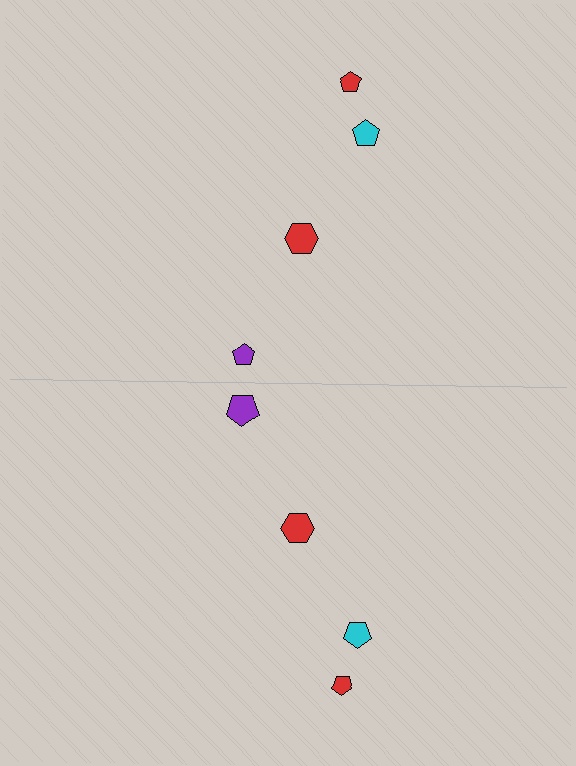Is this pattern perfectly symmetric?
No, the pattern is not perfectly symmetric. The purple pentagon on the bottom side has a different size than its mirror counterpart.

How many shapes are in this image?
There are 8 shapes in this image.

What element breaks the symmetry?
The purple pentagon on the bottom side has a different size than its mirror counterpart.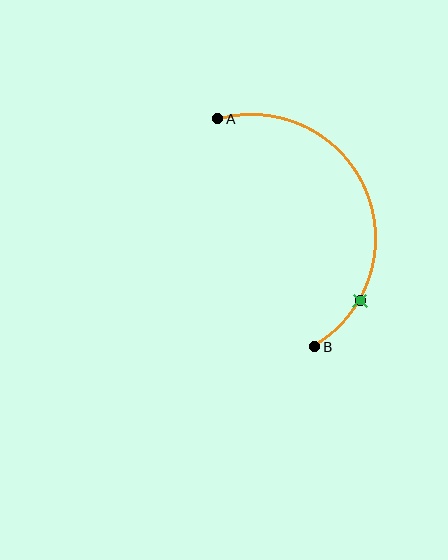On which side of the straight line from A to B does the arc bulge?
The arc bulges to the right of the straight line connecting A and B.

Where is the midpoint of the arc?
The arc midpoint is the point on the curve farthest from the straight line joining A and B. It sits to the right of that line.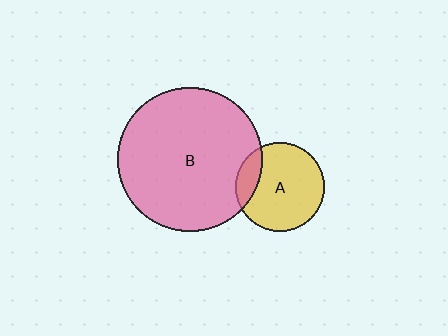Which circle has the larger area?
Circle B (pink).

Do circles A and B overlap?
Yes.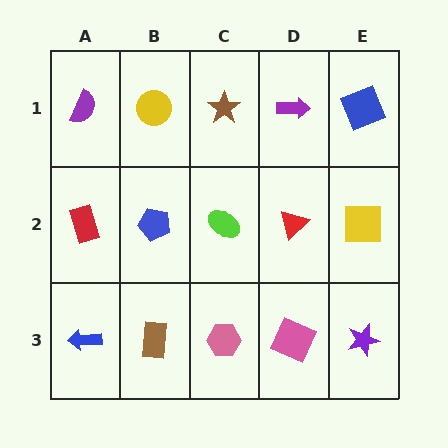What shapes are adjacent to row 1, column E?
A yellow square (row 2, column E), a purple arrow (row 1, column D).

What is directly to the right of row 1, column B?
A brown star.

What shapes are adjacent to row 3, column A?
A red rectangle (row 2, column A), a brown rectangle (row 3, column B).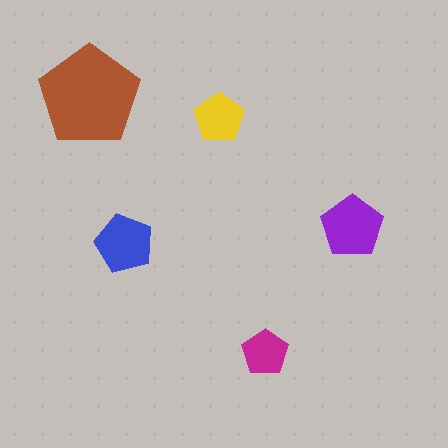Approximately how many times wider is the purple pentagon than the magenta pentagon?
About 1.5 times wider.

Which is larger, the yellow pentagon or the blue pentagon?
The blue one.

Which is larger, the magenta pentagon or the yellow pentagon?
The yellow one.